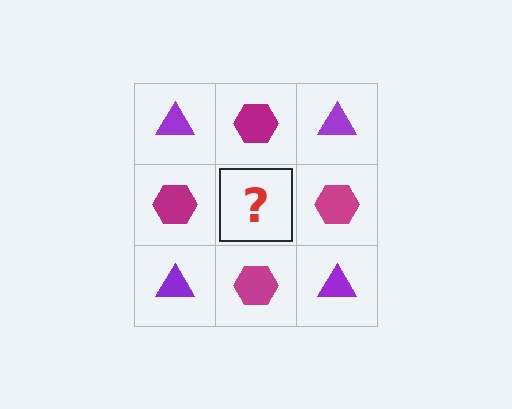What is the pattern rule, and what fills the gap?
The rule is that it alternates purple triangle and magenta hexagon in a checkerboard pattern. The gap should be filled with a purple triangle.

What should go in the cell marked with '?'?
The missing cell should contain a purple triangle.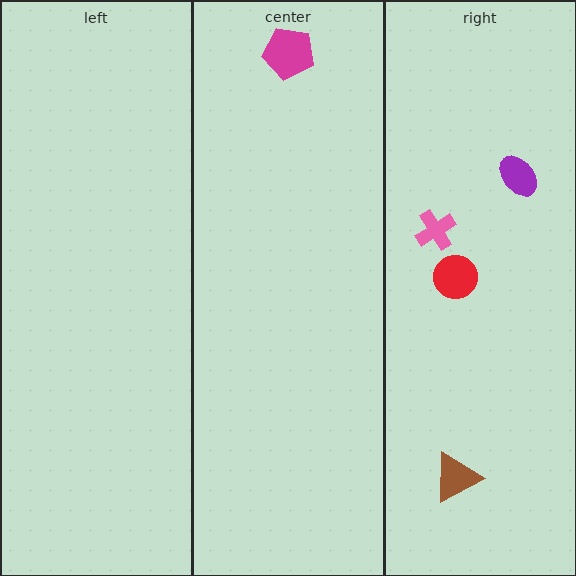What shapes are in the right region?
The purple ellipse, the red circle, the pink cross, the brown triangle.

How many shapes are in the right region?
4.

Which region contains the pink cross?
The right region.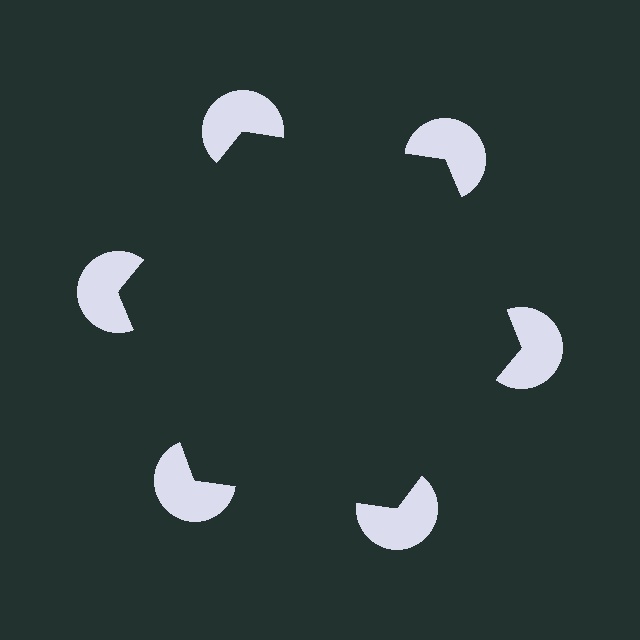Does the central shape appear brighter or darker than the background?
It typically appears slightly darker than the background, even though no actual brightness change is drawn.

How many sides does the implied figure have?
6 sides.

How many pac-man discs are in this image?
There are 6 — one at each vertex of the illusory hexagon.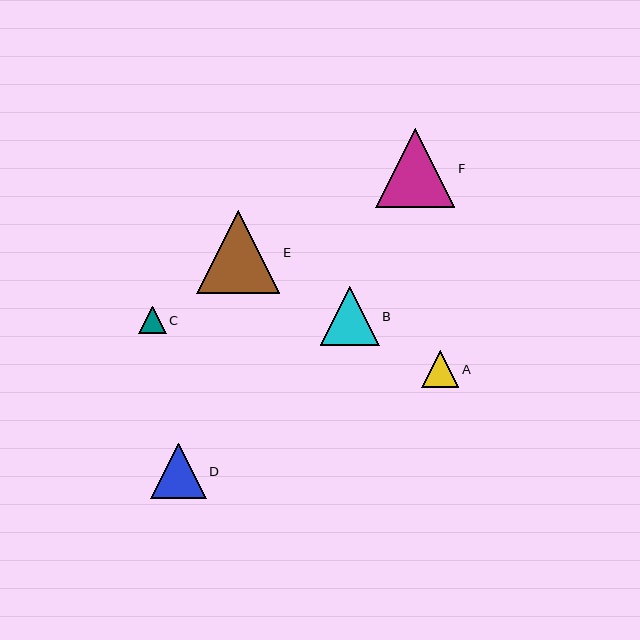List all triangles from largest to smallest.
From largest to smallest: E, F, B, D, A, C.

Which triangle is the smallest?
Triangle C is the smallest with a size of approximately 27 pixels.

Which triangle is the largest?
Triangle E is the largest with a size of approximately 83 pixels.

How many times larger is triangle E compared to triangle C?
Triangle E is approximately 3.0 times the size of triangle C.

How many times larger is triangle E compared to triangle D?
Triangle E is approximately 1.5 times the size of triangle D.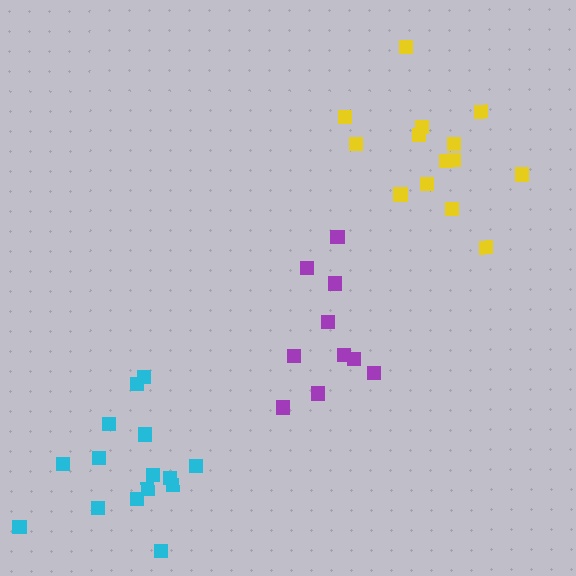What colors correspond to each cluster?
The clusters are colored: yellow, cyan, purple.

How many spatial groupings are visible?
There are 3 spatial groupings.